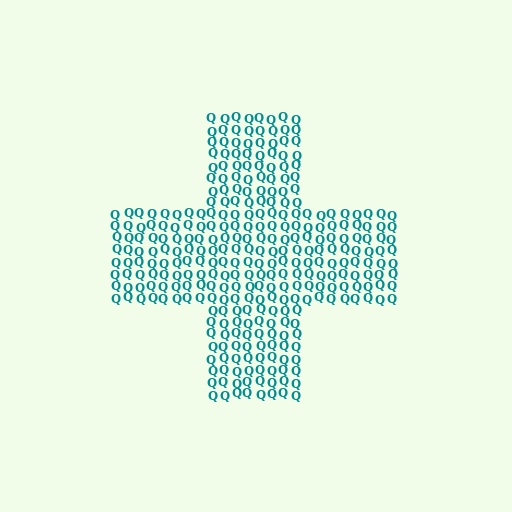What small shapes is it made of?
It is made of small letter Q's.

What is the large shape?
The large shape is a cross.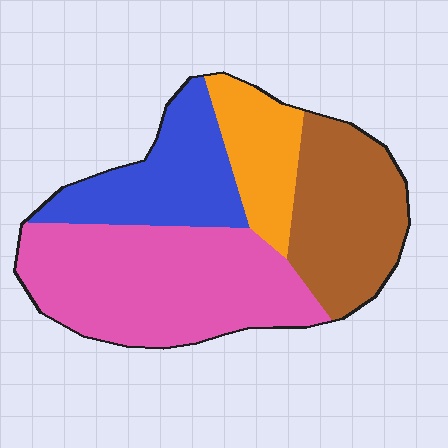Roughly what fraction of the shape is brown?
Brown takes up about one quarter (1/4) of the shape.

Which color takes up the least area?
Orange, at roughly 15%.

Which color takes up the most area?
Pink, at roughly 40%.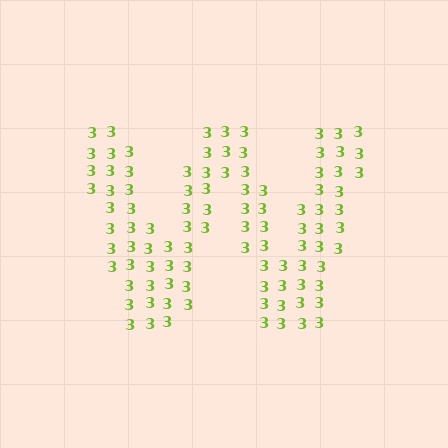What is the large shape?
The large shape is the letter W.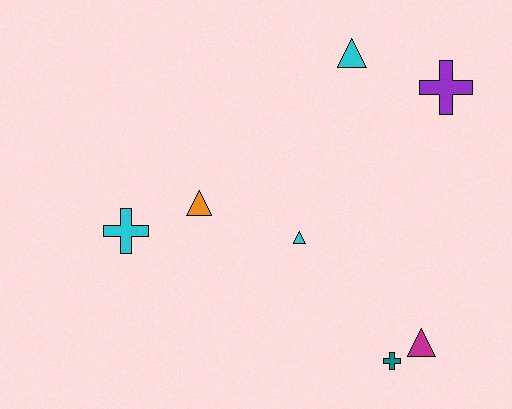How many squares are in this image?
There are no squares.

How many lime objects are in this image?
There are no lime objects.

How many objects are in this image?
There are 7 objects.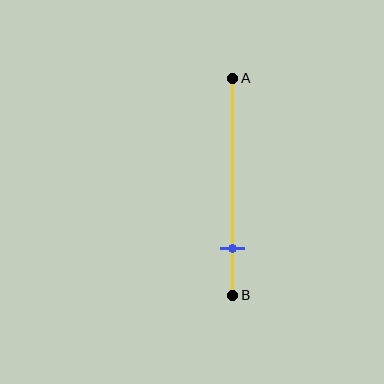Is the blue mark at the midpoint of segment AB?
No, the mark is at about 80% from A, not at the 50% midpoint.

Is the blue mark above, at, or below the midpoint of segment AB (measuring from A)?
The blue mark is below the midpoint of segment AB.